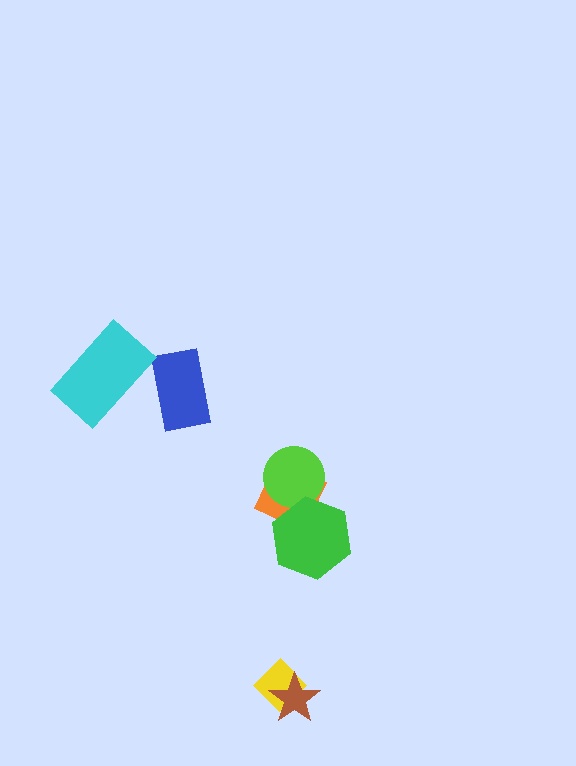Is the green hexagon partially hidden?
No, no other shape covers it.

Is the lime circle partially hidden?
Yes, it is partially covered by another shape.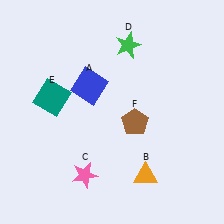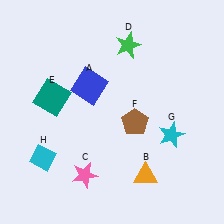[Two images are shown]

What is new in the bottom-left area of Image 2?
A cyan diamond (H) was added in the bottom-left area of Image 2.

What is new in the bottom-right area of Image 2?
A cyan star (G) was added in the bottom-right area of Image 2.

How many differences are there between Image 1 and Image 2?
There are 2 differences between the two images.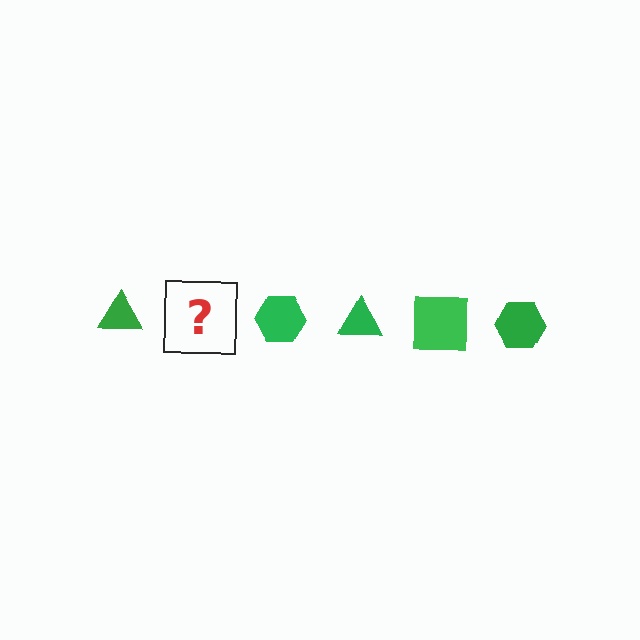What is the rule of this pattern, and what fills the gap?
The rule is that the pattern cycles through triangle, square, hexagon shapes in green. The gap should be filled with a green square.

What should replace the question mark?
The question mark should be replaced with a green square.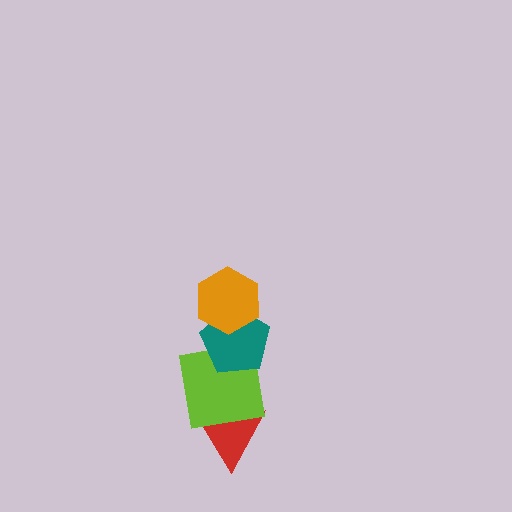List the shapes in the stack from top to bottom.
From top to bottom: the orange hexagon, the teal pentagon, the lime square, the red triangle.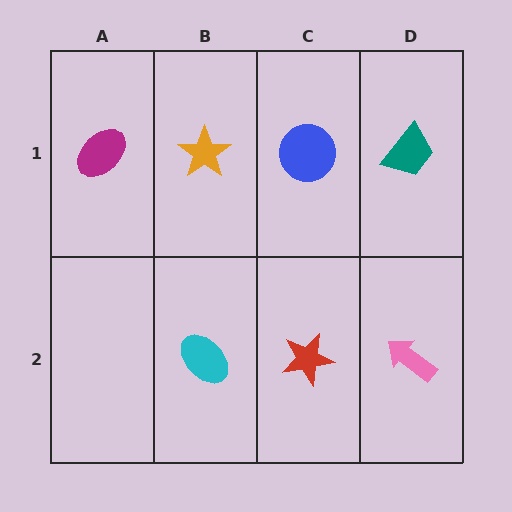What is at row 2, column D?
A pink arrow.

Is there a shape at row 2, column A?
No, that cell is empty.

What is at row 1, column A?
A magenta ellipse.